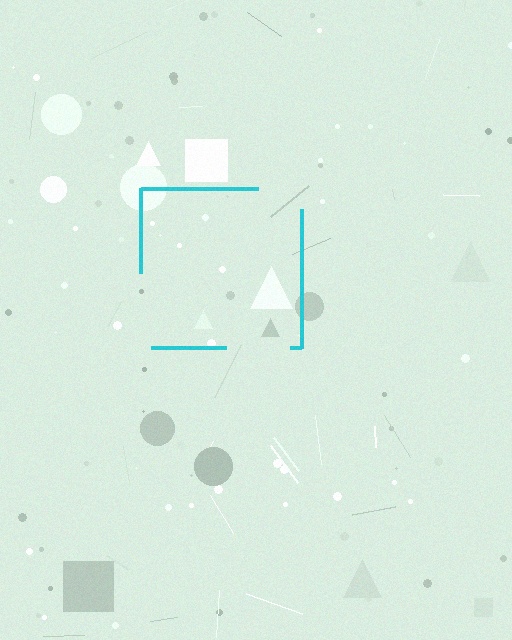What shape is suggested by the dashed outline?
The dashed outline suggests a square.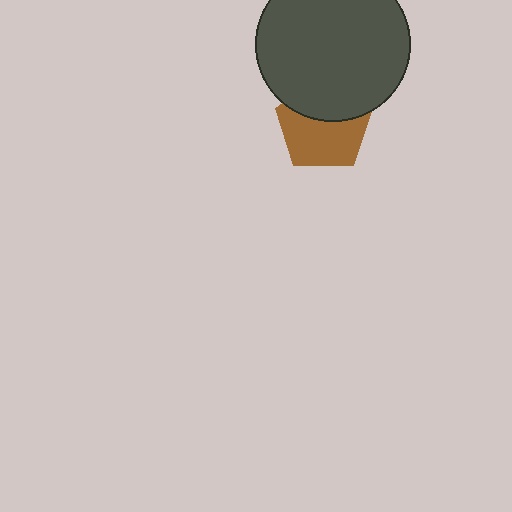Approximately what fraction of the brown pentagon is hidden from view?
Roughly 40% of the brown pentagon is hidden behind the dark gray circle.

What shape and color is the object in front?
The object in front is a dark gray circle.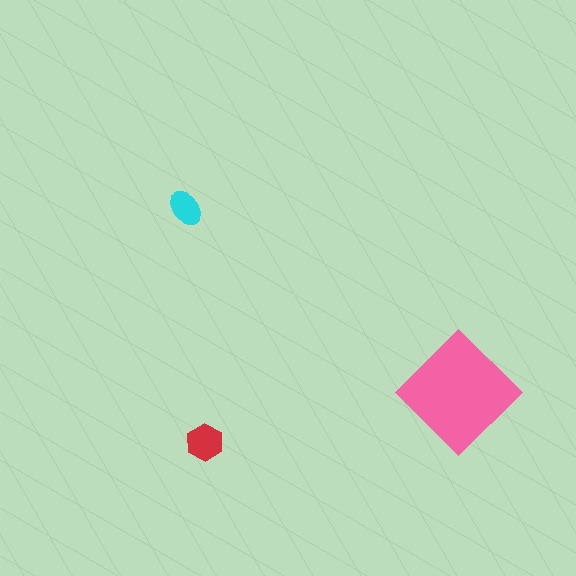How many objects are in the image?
There are 3 objects in the image.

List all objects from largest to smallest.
The pink diamond, the red hexagon, the cyan ellipse.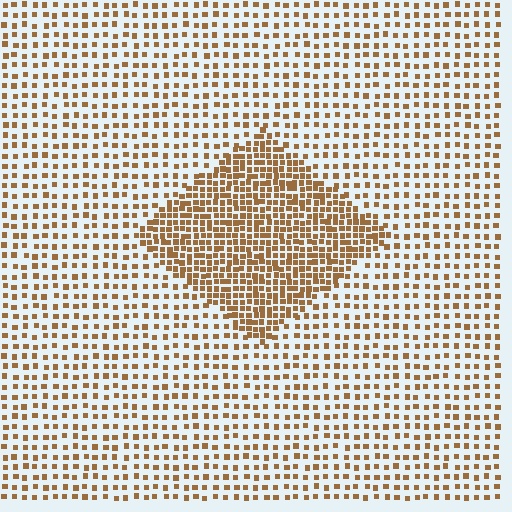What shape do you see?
I see a diamond.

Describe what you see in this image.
The image contains small brown elements arranged at two different densities. A diamond-shaped region is visible where the elements are more densely packed than the surrounding area.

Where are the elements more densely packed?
The elements are more densely packed inside the diamond boundary.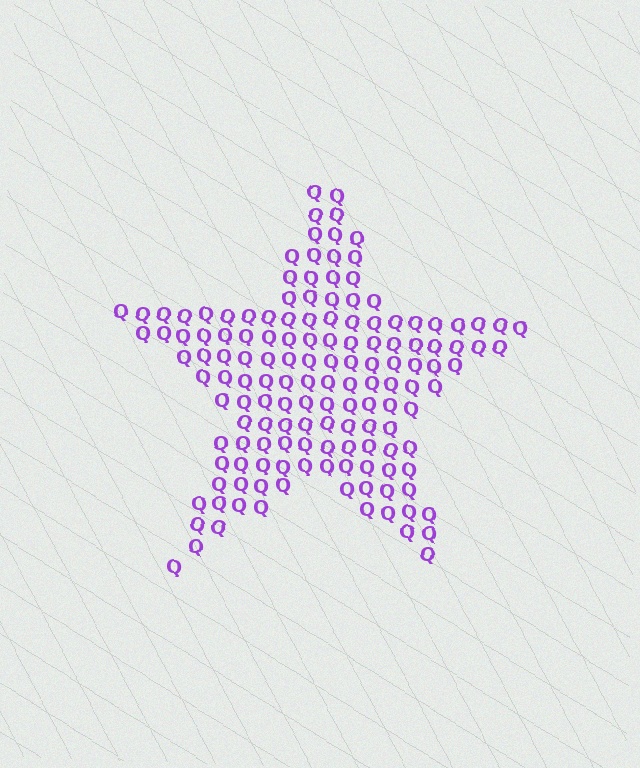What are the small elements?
The small elements are letter Q's.